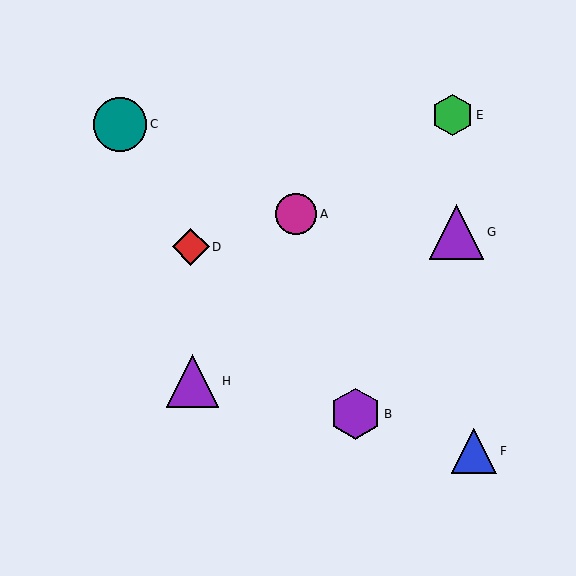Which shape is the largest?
The purple triangle (labeled G) is the largest.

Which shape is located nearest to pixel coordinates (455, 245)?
The purple triangle (labeled G) at (456, 232) is nearest to that location.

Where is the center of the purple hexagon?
The center of the purple hexagon is at (355, 414).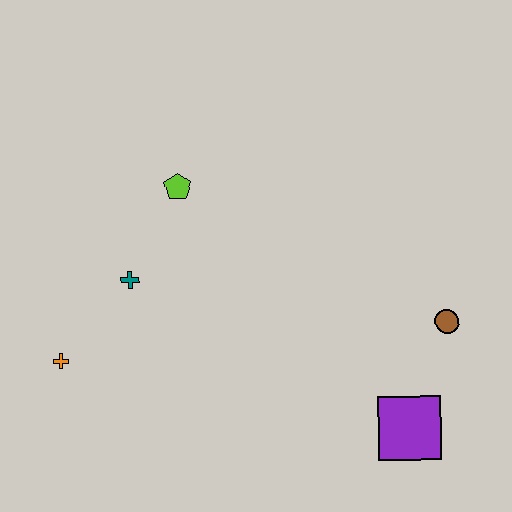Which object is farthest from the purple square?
The orange cross is farthest from the purple square.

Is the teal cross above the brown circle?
Yes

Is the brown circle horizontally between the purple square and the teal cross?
No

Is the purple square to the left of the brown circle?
Yes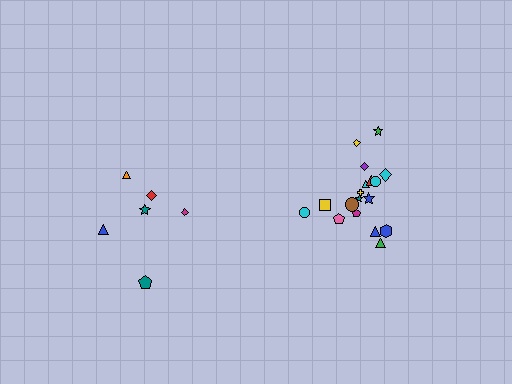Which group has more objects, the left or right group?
The right group.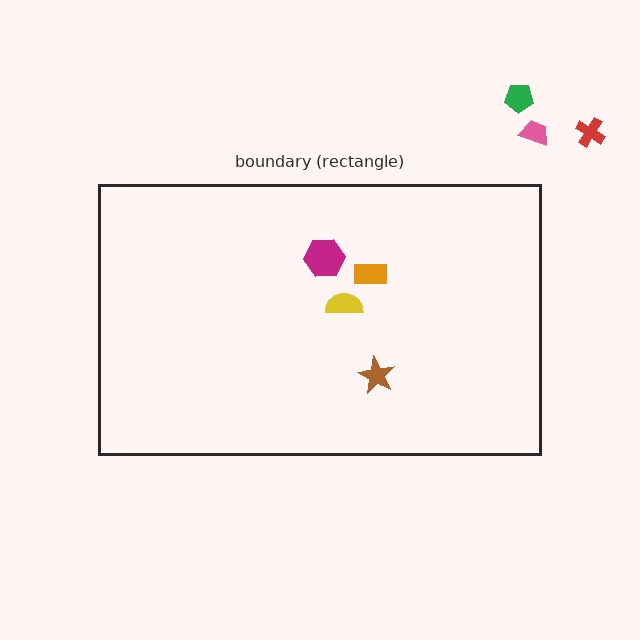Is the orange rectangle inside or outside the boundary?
Inside.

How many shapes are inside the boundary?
4 inside, 3 outside.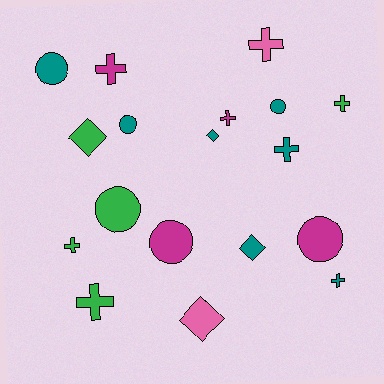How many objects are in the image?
There are 18 objects.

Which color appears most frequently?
Teal, with 7 objects.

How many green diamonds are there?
There is 1 green diamond.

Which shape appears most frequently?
Cross, with 8 objects.